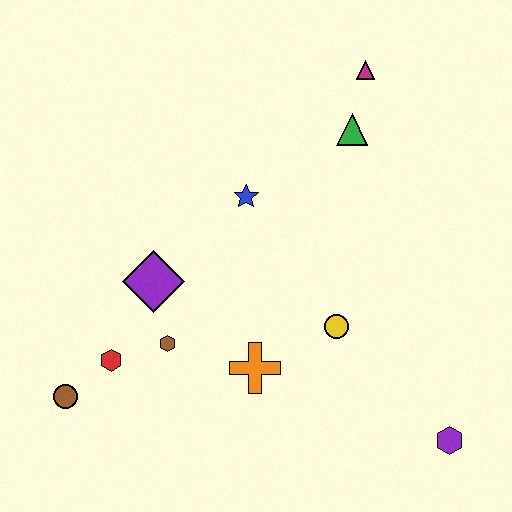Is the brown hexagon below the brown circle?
No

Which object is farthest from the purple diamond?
The purple hexagon is farthest from the purple diamond.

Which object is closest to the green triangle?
The magenta triangle is closest to the green triangle.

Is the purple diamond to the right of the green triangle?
No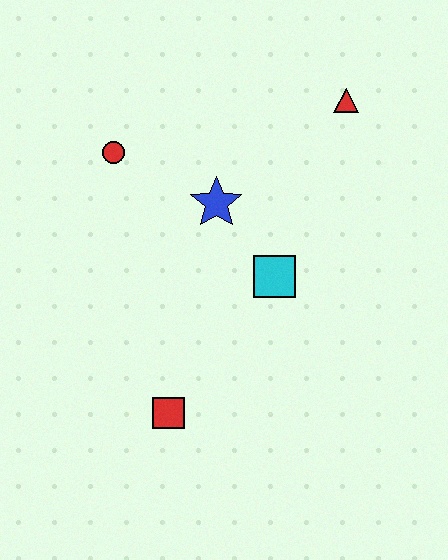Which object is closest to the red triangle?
The blue star is closest to the red triangle.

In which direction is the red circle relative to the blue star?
The red circle is to the left of the blue star.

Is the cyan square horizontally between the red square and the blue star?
No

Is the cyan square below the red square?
No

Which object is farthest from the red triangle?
The red square is farthest from the red triangle.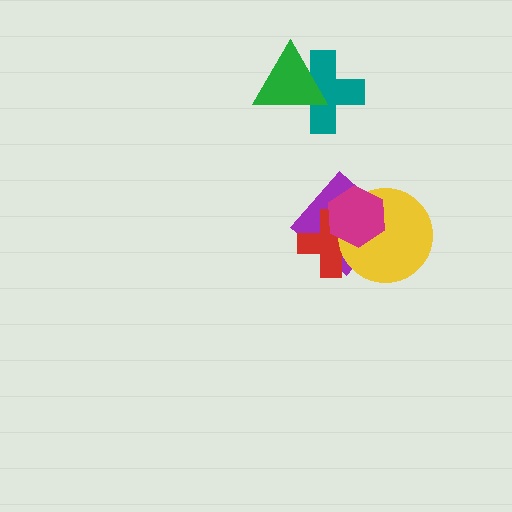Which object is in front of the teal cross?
The green triangle is in front of the teal cross.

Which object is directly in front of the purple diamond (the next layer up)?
The red cross is directly in front of the purple diamond.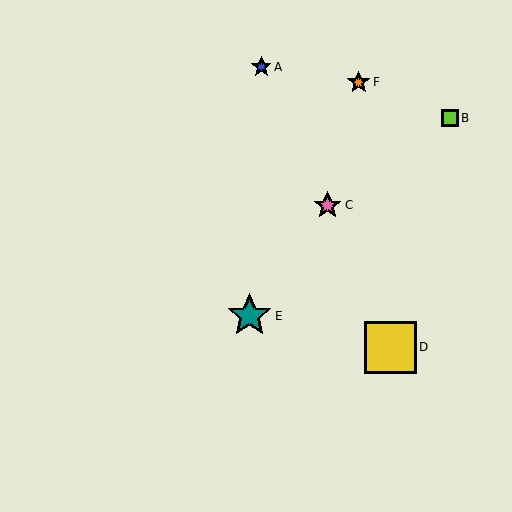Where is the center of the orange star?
The center of the orange star is at (359, 82).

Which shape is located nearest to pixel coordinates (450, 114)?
The lime square (labeled B) at (450, 118) is nearest to that location.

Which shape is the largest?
The yellow square (labeled D) is the largest.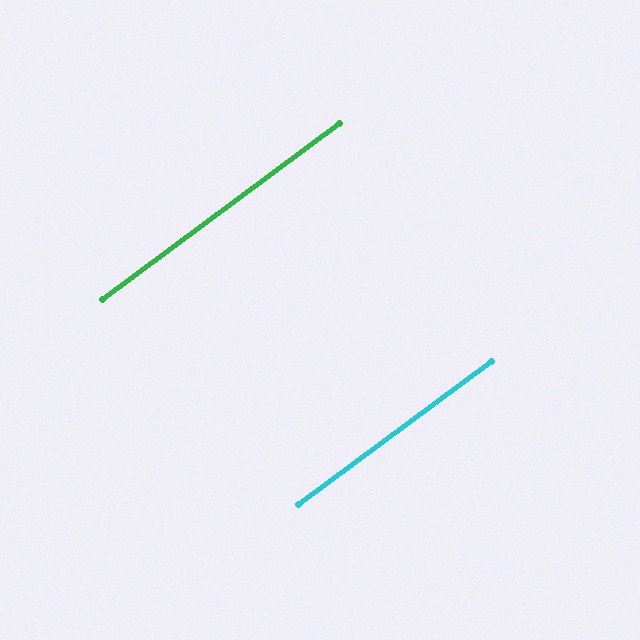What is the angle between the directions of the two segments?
Approximately 0 degrees.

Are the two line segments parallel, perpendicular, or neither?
Parallel — their directions differ by only 0.1°.